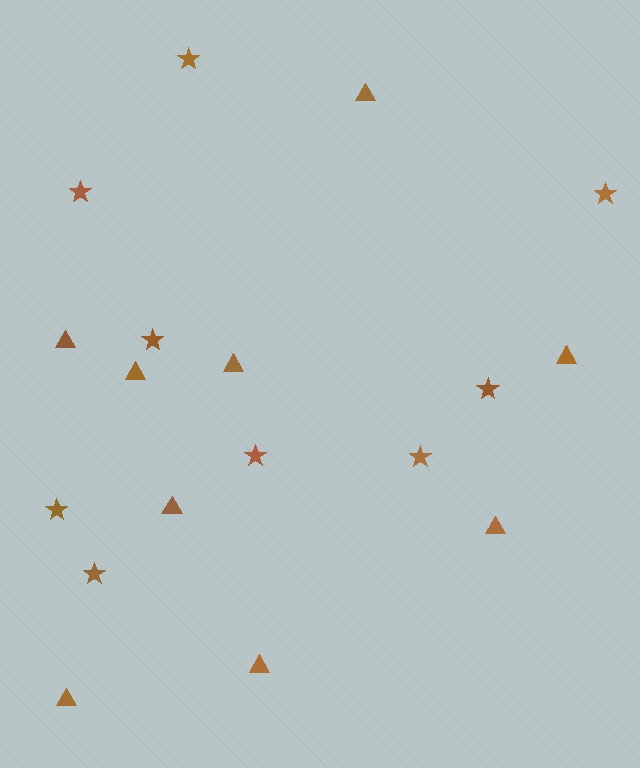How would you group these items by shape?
There are 2 groups: one group of triangles (9) and one group of stars (9).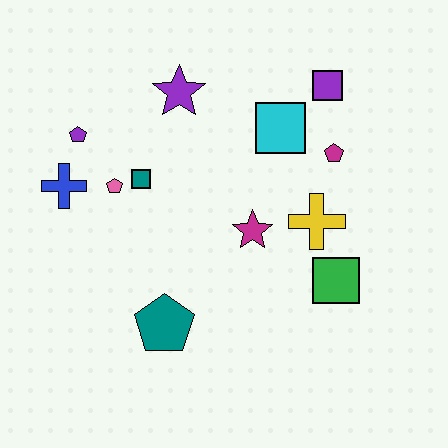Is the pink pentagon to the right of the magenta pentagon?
No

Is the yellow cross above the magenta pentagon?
No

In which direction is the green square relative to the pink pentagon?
The green square is to the right of the pink pentagon.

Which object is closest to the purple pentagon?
The blue cross is closest to the purple pentagon.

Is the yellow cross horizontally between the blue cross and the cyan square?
No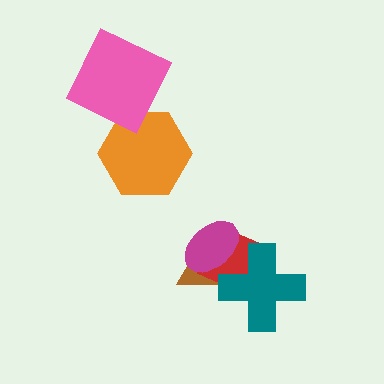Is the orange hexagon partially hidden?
Yes, it is partially covered by another shape.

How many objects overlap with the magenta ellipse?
3 objects overlap with the magenta ellipse.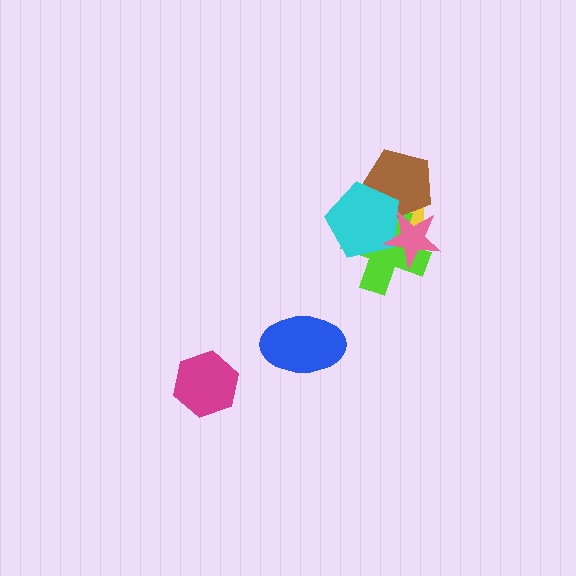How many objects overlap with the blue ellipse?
0 objects overlap with the blue ellipse.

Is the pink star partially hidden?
No, no other shape covers it.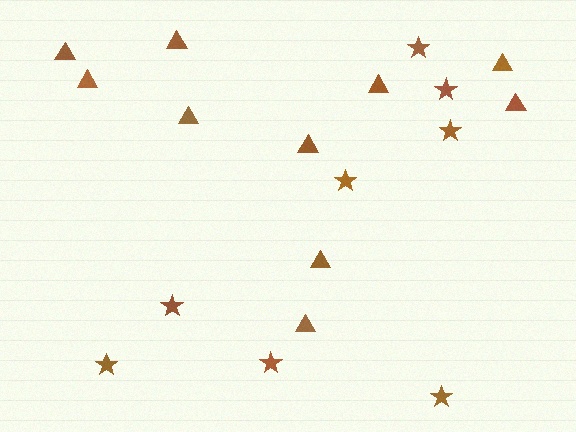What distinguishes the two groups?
There are 2 groups: one group of triangles (10) and one group of stars (8).